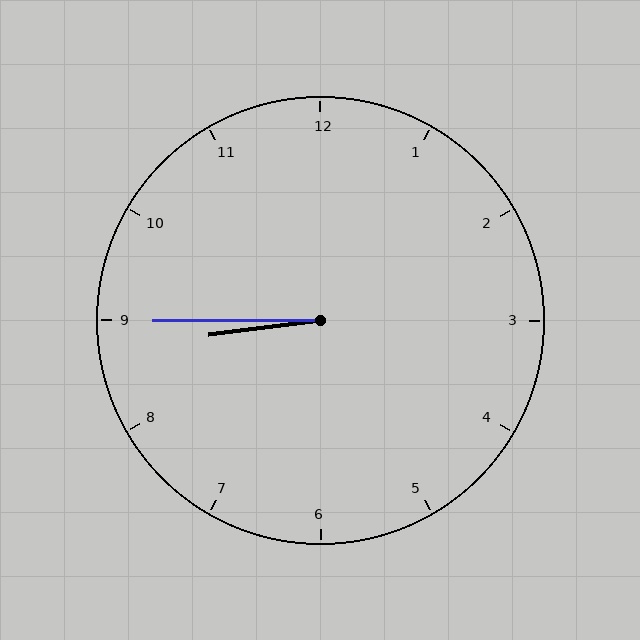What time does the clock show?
8:45.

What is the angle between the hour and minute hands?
Approximately 8 degrees.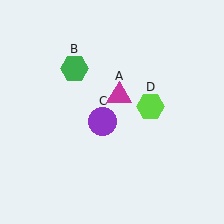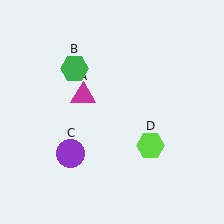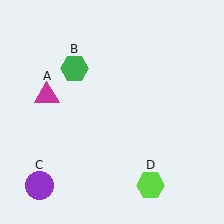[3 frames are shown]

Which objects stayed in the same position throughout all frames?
Green hexagon (object B) remained stationary.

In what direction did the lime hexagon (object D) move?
The lime hexagon (object D) moved down.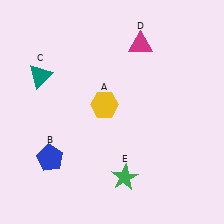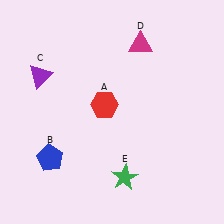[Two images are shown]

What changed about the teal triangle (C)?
In Image 1, C is teal. In Image 2, it changed to purple.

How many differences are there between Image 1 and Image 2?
There are 2 differences between the two images.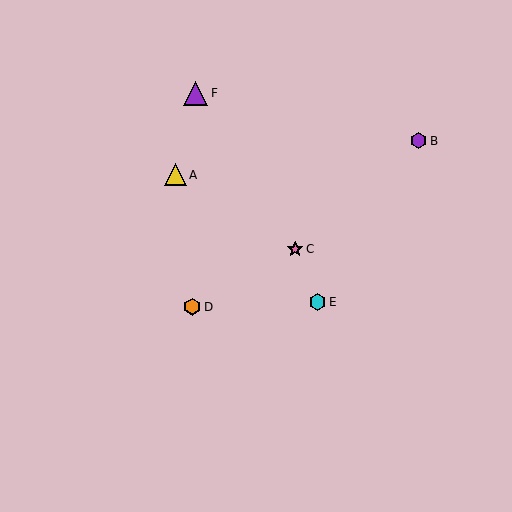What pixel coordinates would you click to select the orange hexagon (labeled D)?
Click at (192, 307) to select the orange hexagon D.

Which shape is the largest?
The purple triangle (labeled F) is the largest.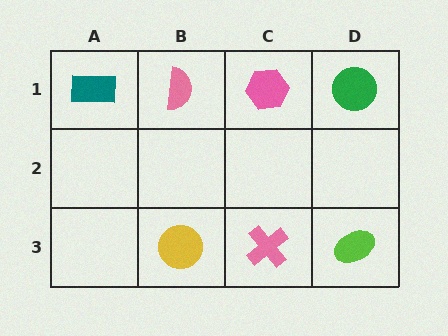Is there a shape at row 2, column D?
No, that cell is empty.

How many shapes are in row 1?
4 shapes.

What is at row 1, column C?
A pink hexagon.